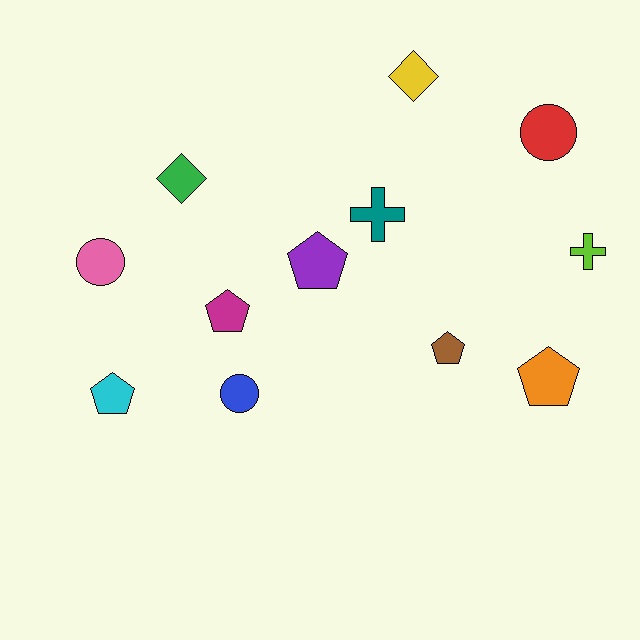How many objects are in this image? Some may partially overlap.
There are 12 objects.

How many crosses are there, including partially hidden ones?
There are 2 crosses.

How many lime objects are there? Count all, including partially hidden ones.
There is 1 lime object.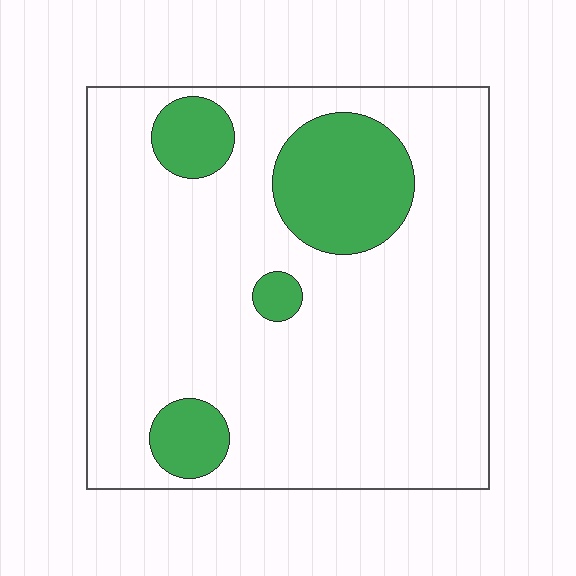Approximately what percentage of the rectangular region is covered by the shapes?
Approximately 20%.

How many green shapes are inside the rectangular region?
4.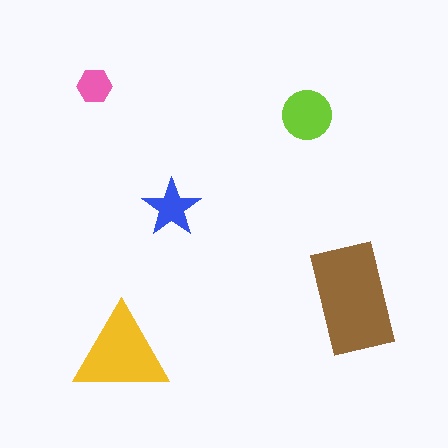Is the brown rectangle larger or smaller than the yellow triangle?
Larger.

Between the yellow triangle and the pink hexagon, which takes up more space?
The yellow triangle.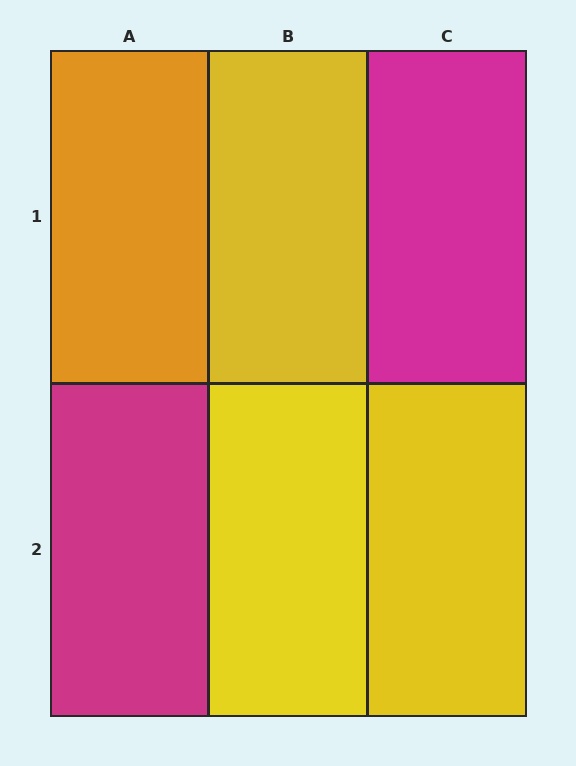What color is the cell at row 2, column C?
Yellow.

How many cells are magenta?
2 cells are magenta.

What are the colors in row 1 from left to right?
Orange, yellow, magenta.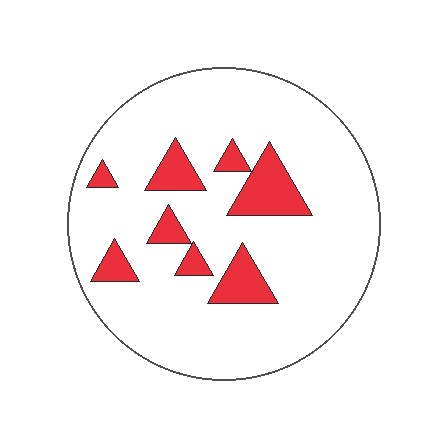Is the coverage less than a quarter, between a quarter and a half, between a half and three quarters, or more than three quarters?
Less than a quarter.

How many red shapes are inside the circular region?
8.